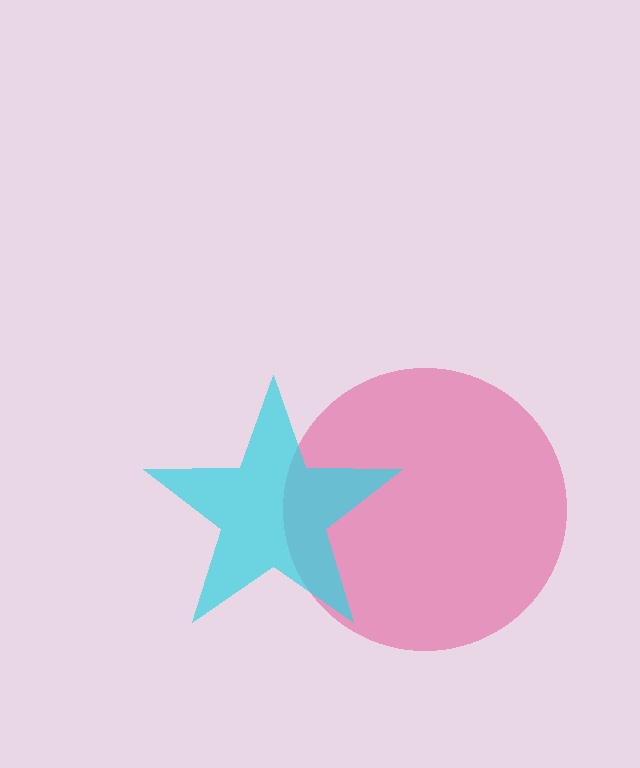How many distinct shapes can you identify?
There are 2 distinct shapes: a pink circle, a cyan star.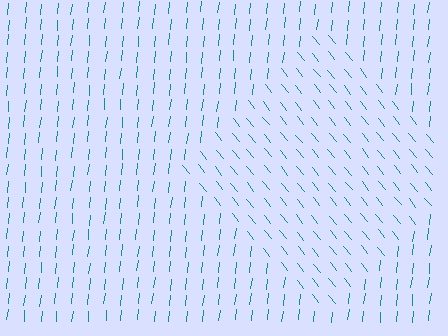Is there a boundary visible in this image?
Yes, there is a texture boundary formed by a change in line orientation.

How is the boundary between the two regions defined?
The boundary is defined purely by a change in line orientation (approximately 45 degrees difference). All lines are the same color and thickness.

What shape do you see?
I see a diamond.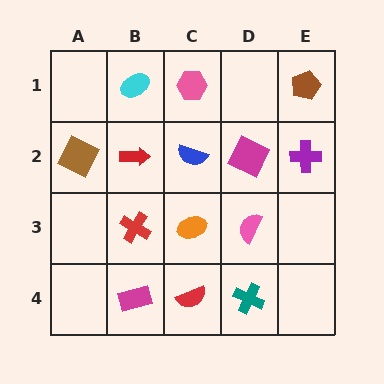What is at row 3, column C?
An orange ellipse.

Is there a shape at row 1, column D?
No, that cell is empty.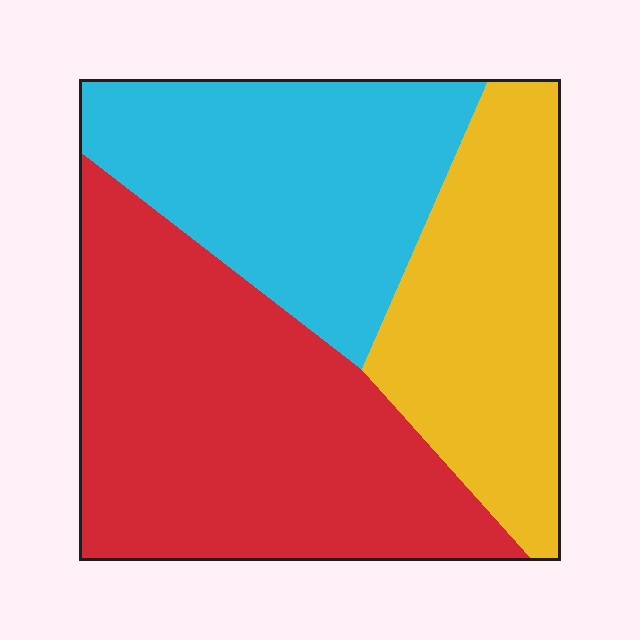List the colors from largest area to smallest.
From largest to smallest: red, cyan, yellow.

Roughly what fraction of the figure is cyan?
Cyan takes up between a sixth and a third of the figure.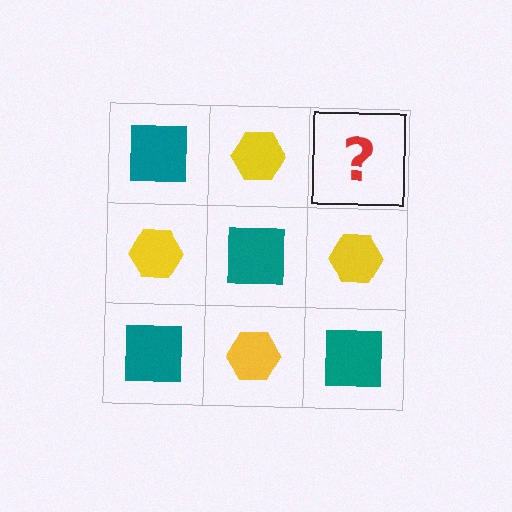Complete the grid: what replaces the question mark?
The question mark should be replaced with a teal square.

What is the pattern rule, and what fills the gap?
The rule is that it alternates teal square and yellow hexagon in a checkerboard pattern. The gap should be filled with a teal square.